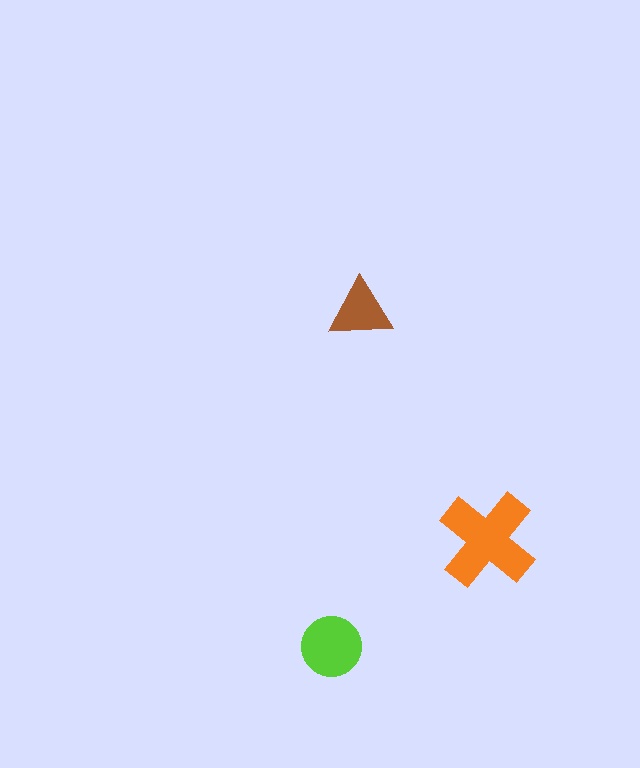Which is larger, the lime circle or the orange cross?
The orange cross.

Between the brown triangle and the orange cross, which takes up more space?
The orange cross.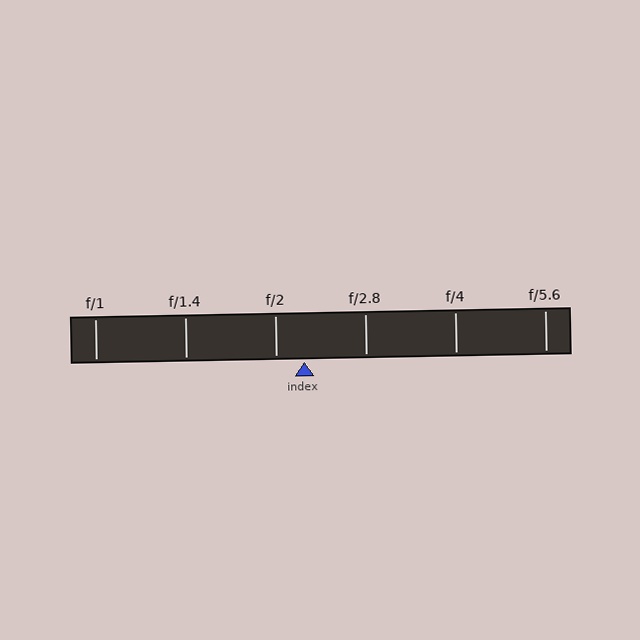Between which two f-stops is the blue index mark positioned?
The index mark is between f/2 and f/2.8.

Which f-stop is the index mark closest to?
The index mark is closest to f/2.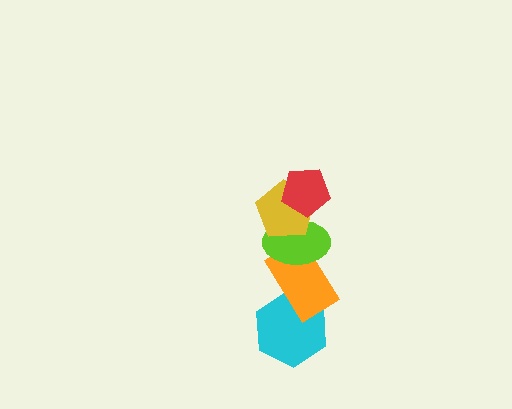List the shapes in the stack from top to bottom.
From top to bottom: the red pentagon, the yellow pentagon, the lime ellipse, the orange rectangle, the cyan hexagon.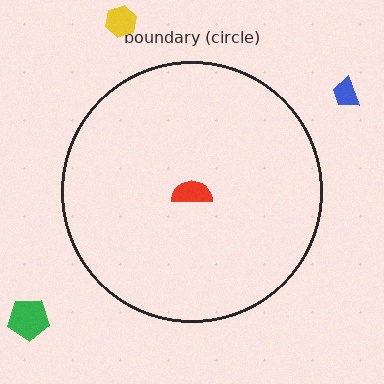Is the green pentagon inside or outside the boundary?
Outside.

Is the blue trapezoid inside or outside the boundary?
Outside.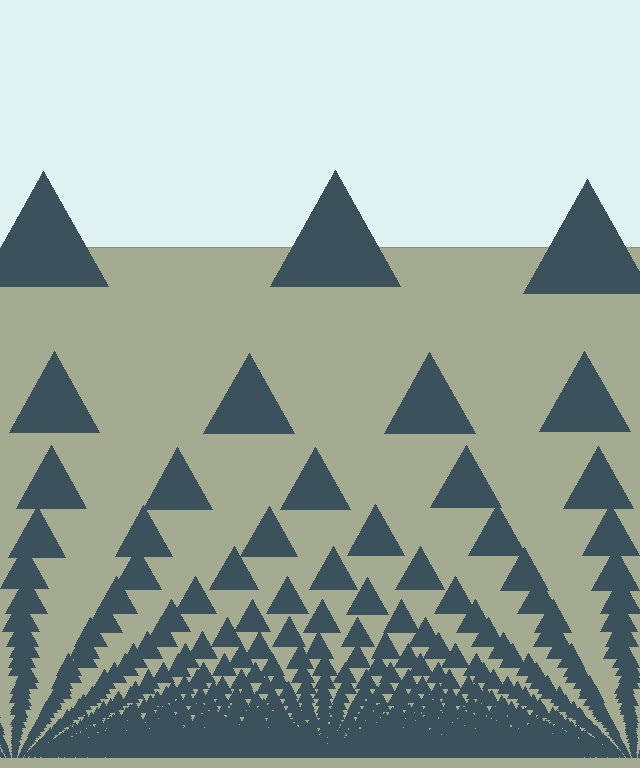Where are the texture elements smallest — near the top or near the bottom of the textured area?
Near the bottom.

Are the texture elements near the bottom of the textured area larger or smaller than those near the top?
Smaller. The gradient is inverted — elements near the bottom are smaller and denser.